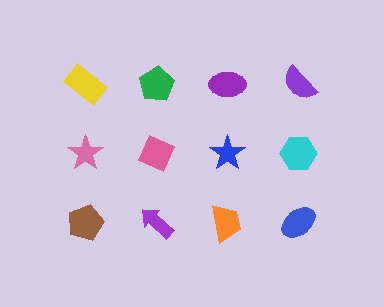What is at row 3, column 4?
A blue ellipse.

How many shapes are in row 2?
4 shapes.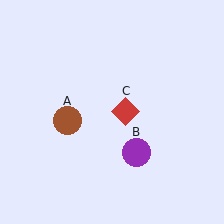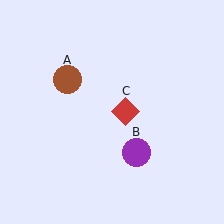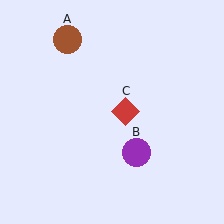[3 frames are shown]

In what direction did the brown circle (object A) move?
The brown circle (object A) moved up.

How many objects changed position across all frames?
1 object changed position: brown circle (object A).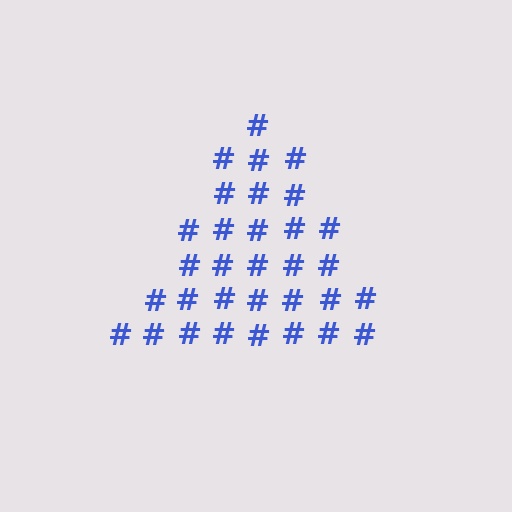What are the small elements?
The small elements are hash symbols.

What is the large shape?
The large shape is a triangle.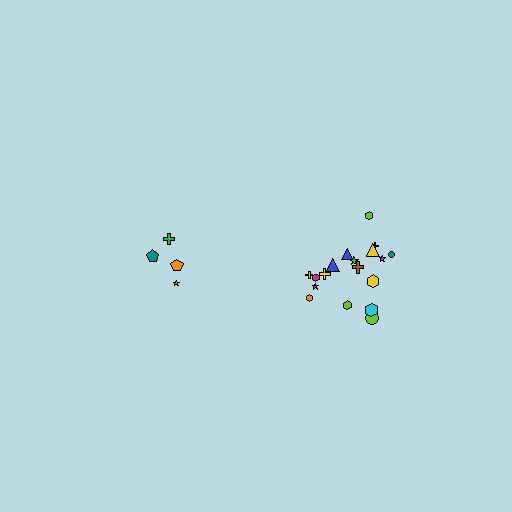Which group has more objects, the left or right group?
The right group.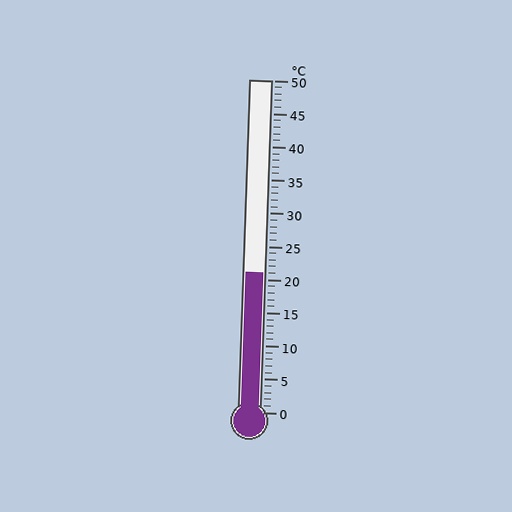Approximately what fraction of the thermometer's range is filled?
The thermometer is filled to approximately 40% of its range.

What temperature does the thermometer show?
The thermometer shows approximately 21°C.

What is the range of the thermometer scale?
The thermometer scale ranges from 0°C to 50°C.